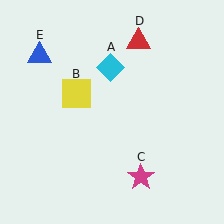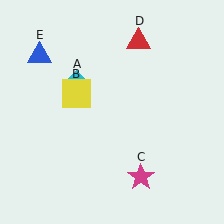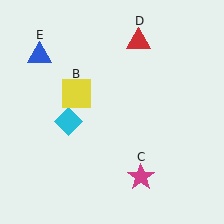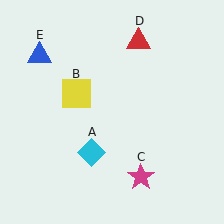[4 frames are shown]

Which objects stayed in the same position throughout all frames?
Yellow square (object B) and magenta star (object C) and red triangle (object D) and blue triangle (object E) remained stationary.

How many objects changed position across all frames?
1 object changed position: cyan diamond (object A).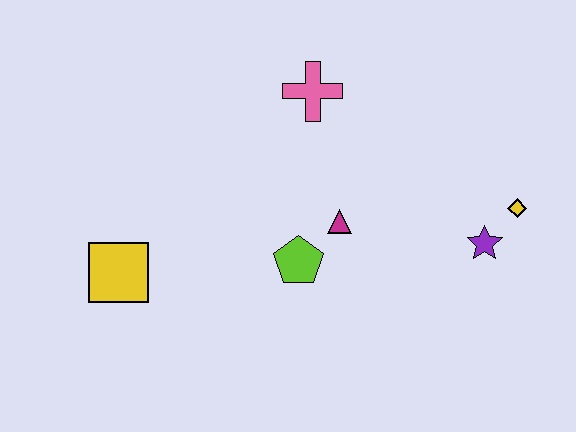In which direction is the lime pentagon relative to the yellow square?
The lime pentagon is to the right of the yellow square.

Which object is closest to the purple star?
The yellow diamond is closest to the purple star.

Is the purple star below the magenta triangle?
Yes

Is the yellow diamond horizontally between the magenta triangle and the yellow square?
No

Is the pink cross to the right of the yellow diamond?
No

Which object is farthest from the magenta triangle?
The yellow square is farthest from the magenta triangle.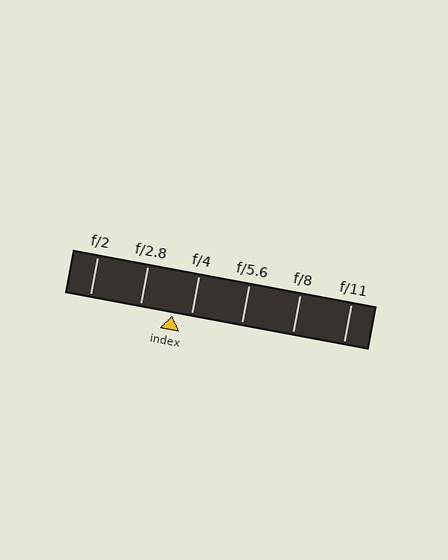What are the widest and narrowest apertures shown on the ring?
The widest aperture shown is f/2 and the narrowest is f/11.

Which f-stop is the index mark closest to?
The index mark is closest to f/4.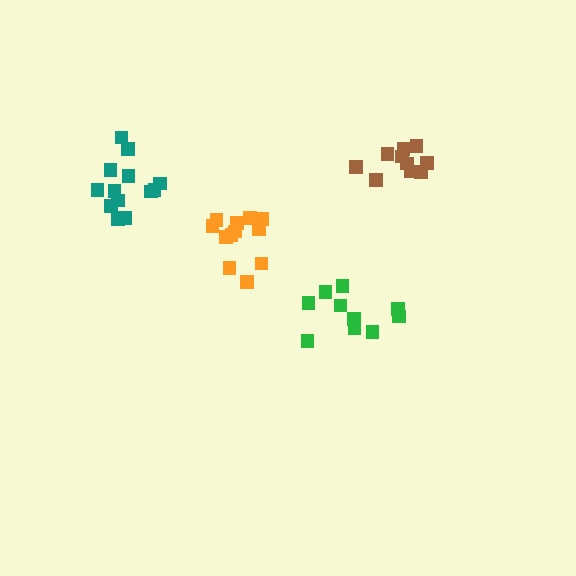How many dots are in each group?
Group 1: 12 dots, Group 2: 10 dots, Group 3: 13 dots, Group 4: 10 dots (45 total).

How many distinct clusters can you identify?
There are 4 distinct clusters.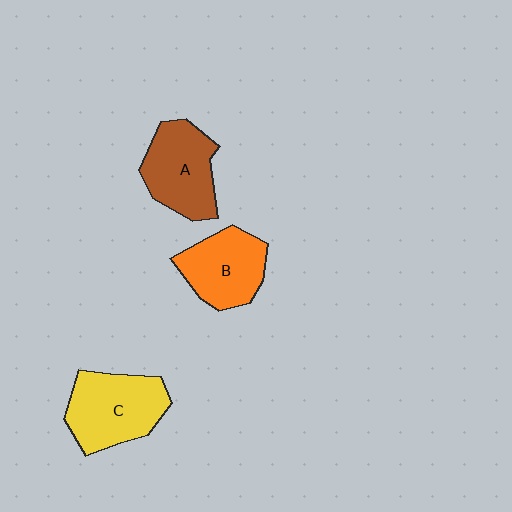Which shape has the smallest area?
Shape B (orange).